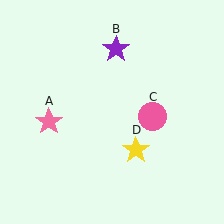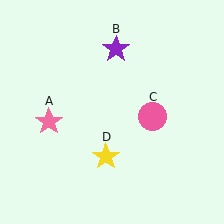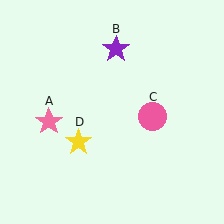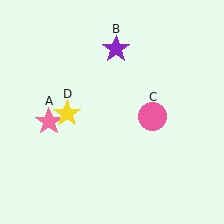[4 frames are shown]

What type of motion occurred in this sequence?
The yellow star (object D) rotated clockwise around the center of the scene.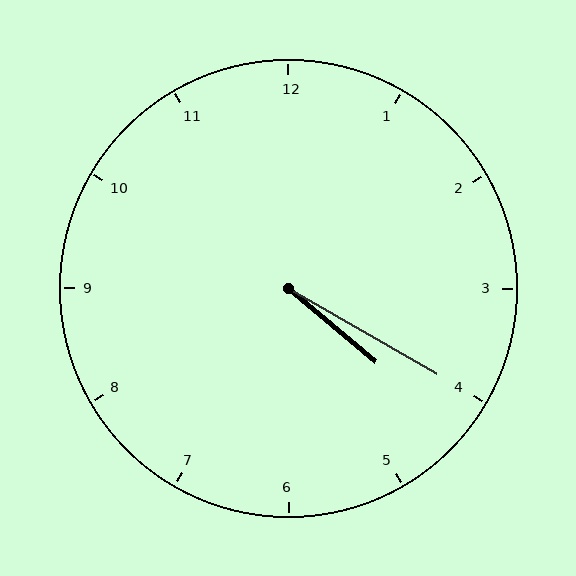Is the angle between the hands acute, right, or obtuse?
It is acute.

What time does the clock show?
4:20.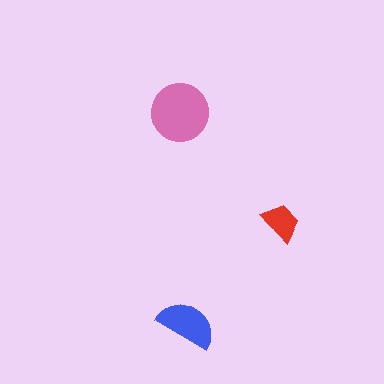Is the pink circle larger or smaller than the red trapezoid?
Larger.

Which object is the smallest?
The red trapezoid.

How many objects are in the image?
There are 3 objects in the image.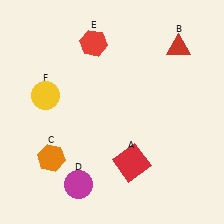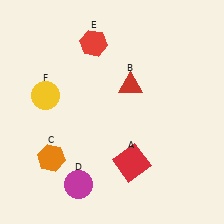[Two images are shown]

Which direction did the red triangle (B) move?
The red triangle (B) moved left.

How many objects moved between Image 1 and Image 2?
1 object moved between the two images.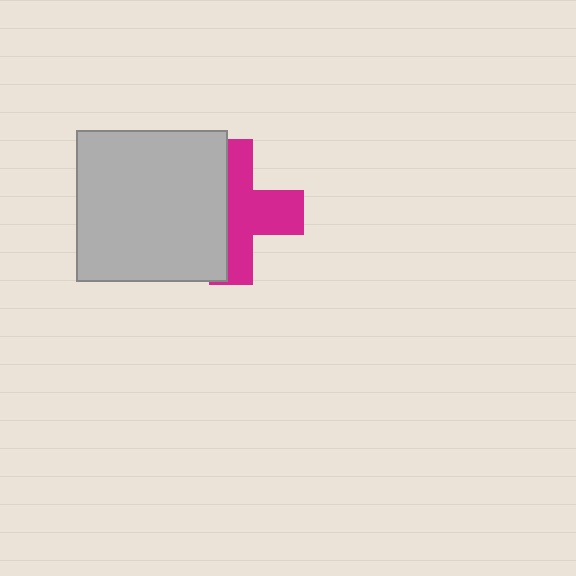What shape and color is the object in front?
The object in front is a light gray square.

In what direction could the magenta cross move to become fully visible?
The magenta cross could move right. That would shift it out from behind the light gray square entirely.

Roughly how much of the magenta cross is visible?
About half of it is visible (roughly 55%).